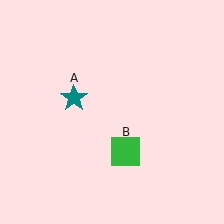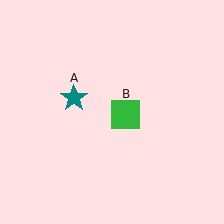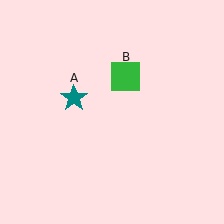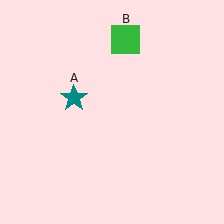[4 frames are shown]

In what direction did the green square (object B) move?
The green square (object B) moved up.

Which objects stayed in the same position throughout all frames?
Teal star (object A) remained stationary.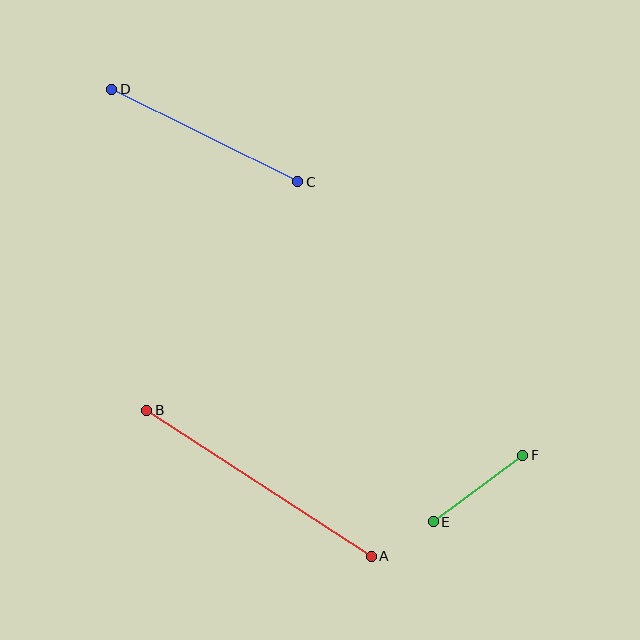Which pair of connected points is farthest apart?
Points A and B are farthest apart.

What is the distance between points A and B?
The distance is approximately 268 pixels.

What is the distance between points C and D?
The distance is approximately 208 pixels.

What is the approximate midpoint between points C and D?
The midpoint is at approximately (205, 135) pixels.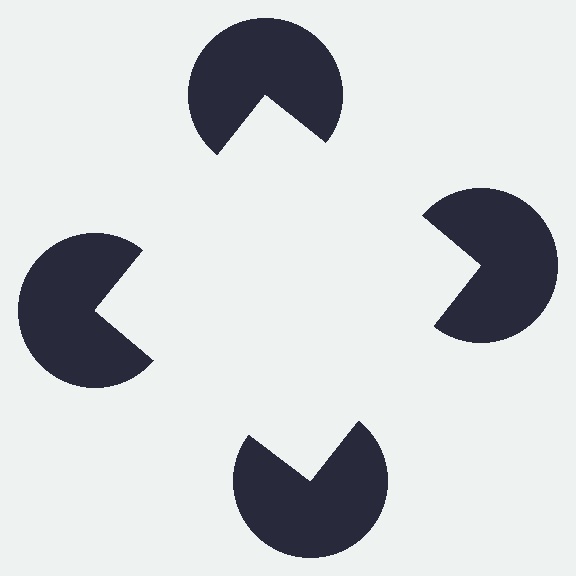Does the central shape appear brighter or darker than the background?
It typically appears slightly brighter than the background, even though no actual brightness change is drawn.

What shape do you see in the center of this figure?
An illusory square — its edges are inferred from the aligned wedge cuts in the pac-man discs, not physically drawn.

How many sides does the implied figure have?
4 sides.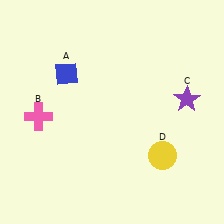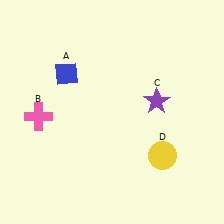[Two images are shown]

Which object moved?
The purple star (C) moved left.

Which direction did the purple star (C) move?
The purple star (C) moved left.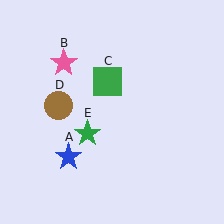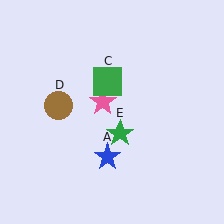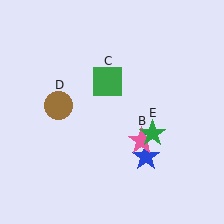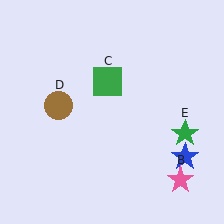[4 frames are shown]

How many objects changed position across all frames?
3 objects changed position: blue star (object A), pink star (object B), green star (object E).